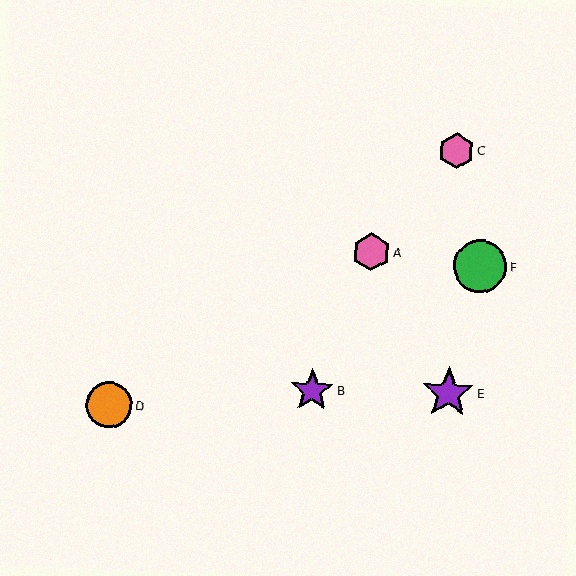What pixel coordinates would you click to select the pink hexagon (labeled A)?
Click at (371, 252) to select the pink hexagon A.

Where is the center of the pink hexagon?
The center of the pink hexagon is at (456, 151).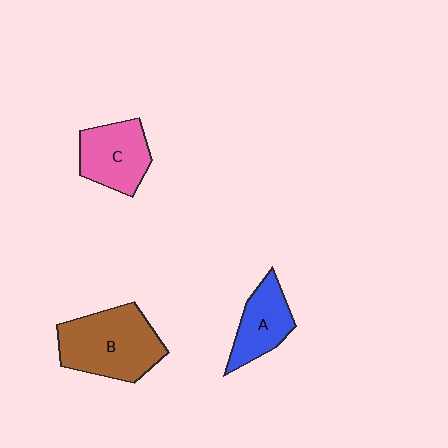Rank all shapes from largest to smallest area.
From largest to smallest: B (brown), C (pink), A (blue).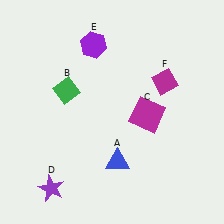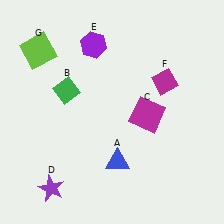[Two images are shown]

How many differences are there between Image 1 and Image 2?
There is 1 difference between the two images.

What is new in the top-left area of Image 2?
A lime square (G) was added in the top-left area of Image 2.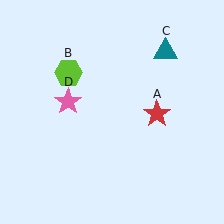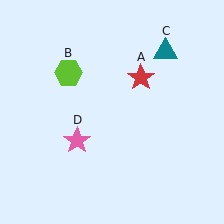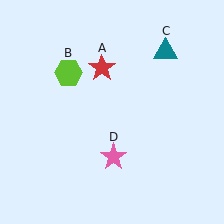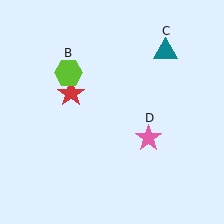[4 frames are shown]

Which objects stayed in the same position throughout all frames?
Lime hexagon (object B) and teal triangle (object C) remained stationary.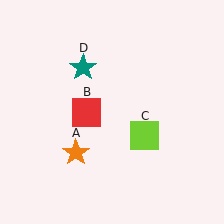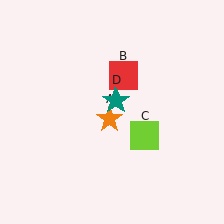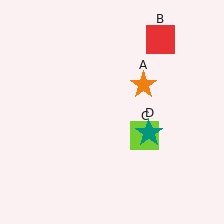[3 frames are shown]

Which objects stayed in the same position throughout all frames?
Lime square (object C) remained stationary.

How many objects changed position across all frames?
3 objects changed position: orange star (object A), red square (object B), teal star (object D).